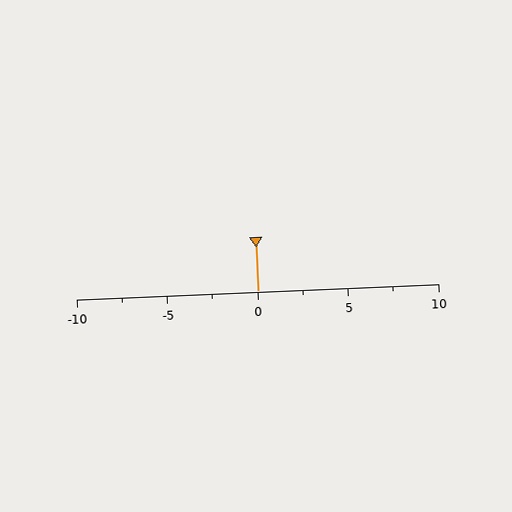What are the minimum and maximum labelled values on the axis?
The axis runs from -10 to 10.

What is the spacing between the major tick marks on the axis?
The major ticks are spaced 5 apart.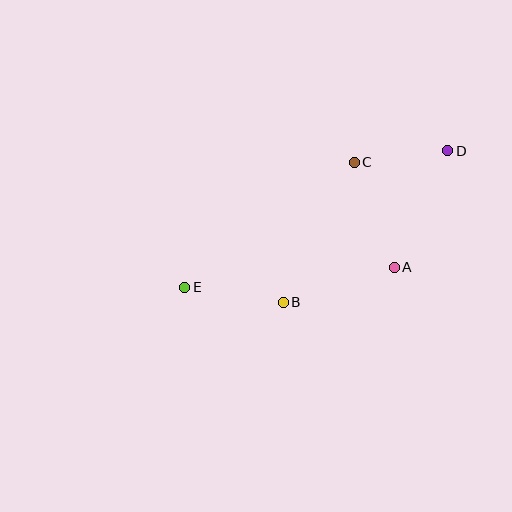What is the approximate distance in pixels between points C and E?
The distance between C and E is approximately 211 pixels.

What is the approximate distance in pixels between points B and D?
The distance between B and D is approximately 224 pixels.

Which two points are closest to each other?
Points C and D are closest to each other.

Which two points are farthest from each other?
Points D and E are farthest from each other.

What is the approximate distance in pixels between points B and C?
The distance between B and C is approximately 157 pixels.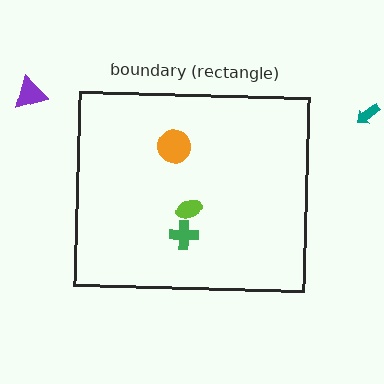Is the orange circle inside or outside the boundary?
Inside.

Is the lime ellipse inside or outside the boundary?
Inside.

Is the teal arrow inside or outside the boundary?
Outside.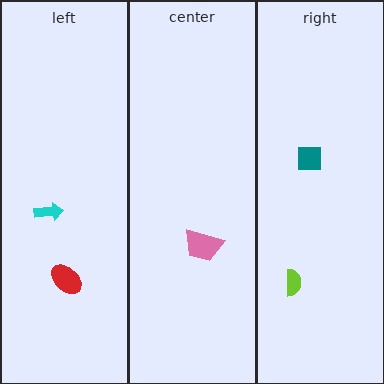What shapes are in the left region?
The red ellipse, the cyan arrow.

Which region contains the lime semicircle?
The right region.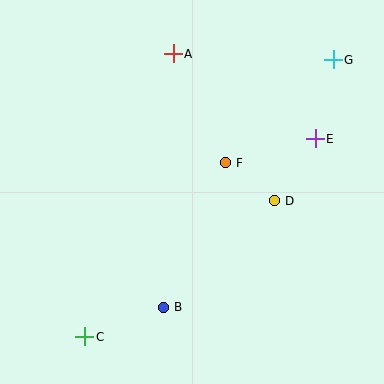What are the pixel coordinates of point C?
Point C is at (85, 337).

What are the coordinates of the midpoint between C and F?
The midpoint between C and F is at (155, 250).